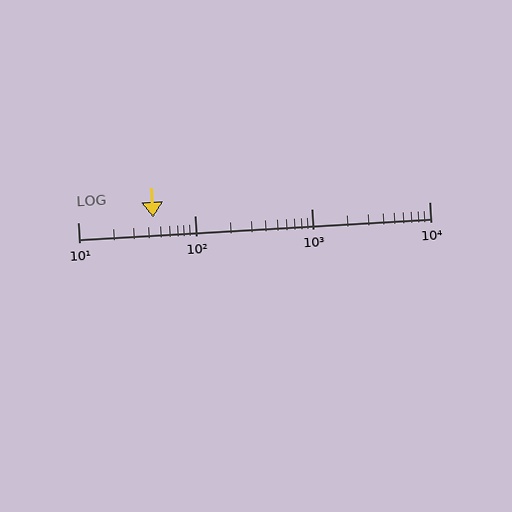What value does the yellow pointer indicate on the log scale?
The pointer indicates approximately 44.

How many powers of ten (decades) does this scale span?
The scale spans 3 decades, from 10 to 10000.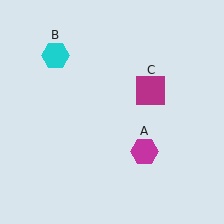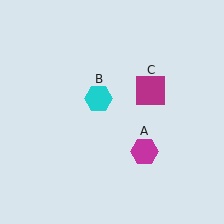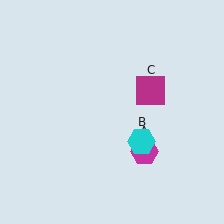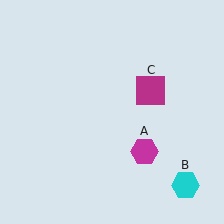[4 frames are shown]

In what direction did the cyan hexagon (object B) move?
The cyan hexagon (object B) moved down and to the right.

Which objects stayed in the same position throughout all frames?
Magenta hexagon (object A) and magenta square (object C) remained stationary.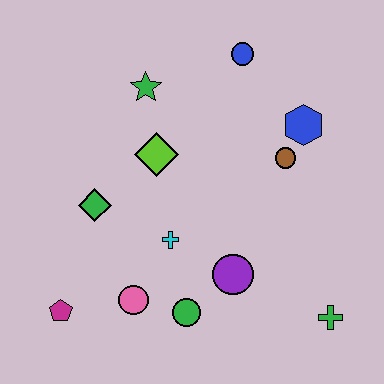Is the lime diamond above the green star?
No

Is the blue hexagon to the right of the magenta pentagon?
Yes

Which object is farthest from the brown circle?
The magenta pentagon is farthest from the brown circle.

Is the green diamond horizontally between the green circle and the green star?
No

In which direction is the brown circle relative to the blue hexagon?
The brown circle is below the blue hexagon.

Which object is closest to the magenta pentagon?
The pink circle is closest to the magenta pentagon.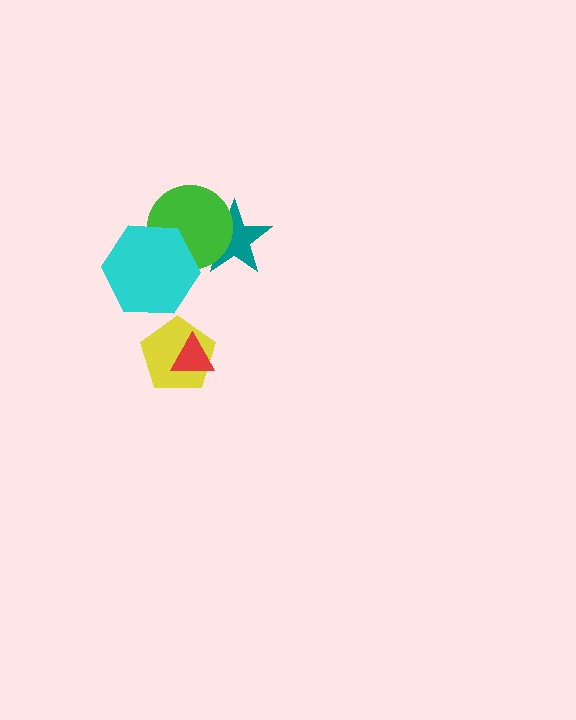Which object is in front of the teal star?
The green circle is in front of the teal star.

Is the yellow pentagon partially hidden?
Yes, it is partially covered by another shape.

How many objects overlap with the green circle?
2 objects overlap with the green circle.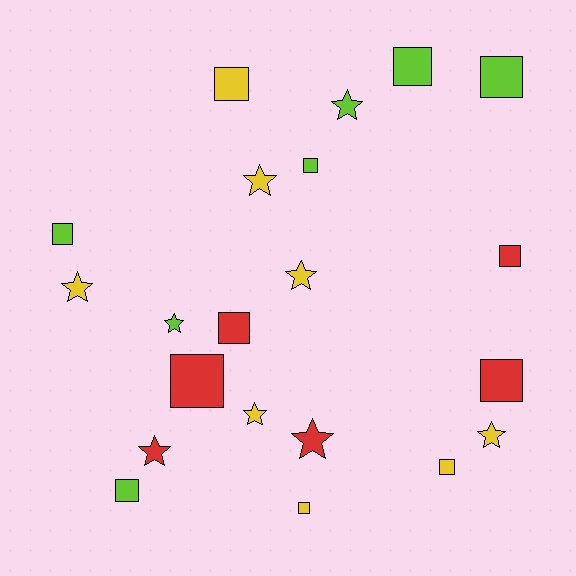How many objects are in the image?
There are 21 objects.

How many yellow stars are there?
There are 5 yellow stars.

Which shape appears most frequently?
Square, with 12 objects.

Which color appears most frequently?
Yellow, with 8 objects.